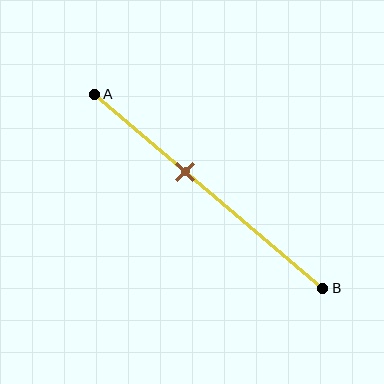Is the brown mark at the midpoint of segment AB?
No, the mark is at about 40% from A, not at the 50% midpoint.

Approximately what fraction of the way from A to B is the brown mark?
The brown mark is approximately 40% of the way from A to B.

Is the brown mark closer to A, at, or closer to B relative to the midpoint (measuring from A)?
The brown mark is closer to point A than the midpoint of segment AB.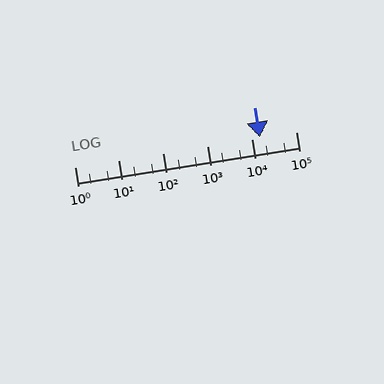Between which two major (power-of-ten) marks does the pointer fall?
The pointer is between 10000 and 100000.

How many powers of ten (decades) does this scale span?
The scale spans 5 decades, from 1 to 100000.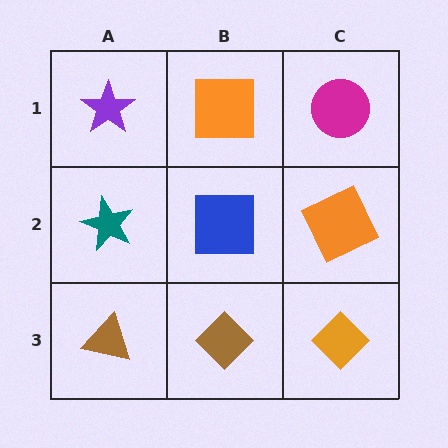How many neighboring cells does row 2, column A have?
3.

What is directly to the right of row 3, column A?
A brown diamond.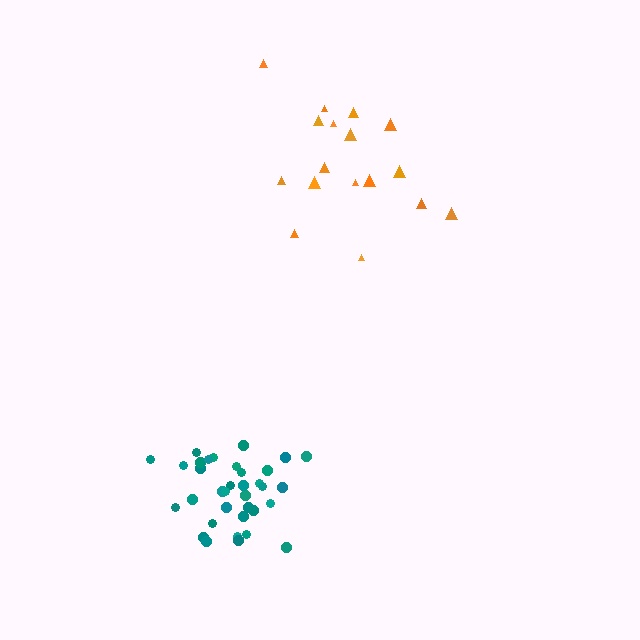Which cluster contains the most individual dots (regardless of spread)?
Teal (35).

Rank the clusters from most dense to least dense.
teal, orange.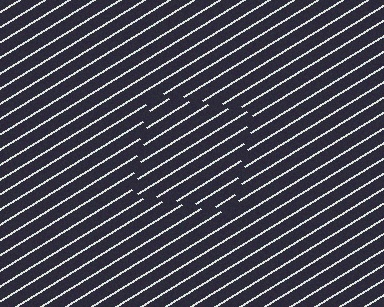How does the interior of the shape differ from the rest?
The interior of the shape contains the same grating, shifted by half a period — the contour is defined by the phase discontinuity where line-ends from the inner and outer gratings abut.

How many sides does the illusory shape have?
4 sides — the line-ends trace a square.